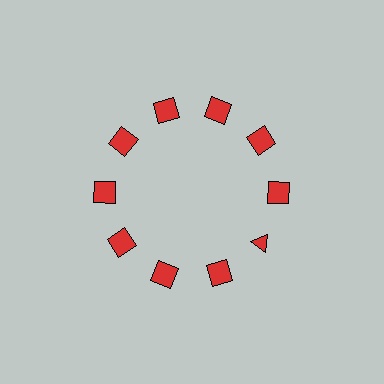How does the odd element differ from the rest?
It has a different shape: triangle instead of square.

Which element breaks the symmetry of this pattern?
The red triangle at roughly the 4 o'clock position breaks the symmetry. All other shapes are red squares.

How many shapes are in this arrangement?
There are 10 shapes arranged in a ring pattern.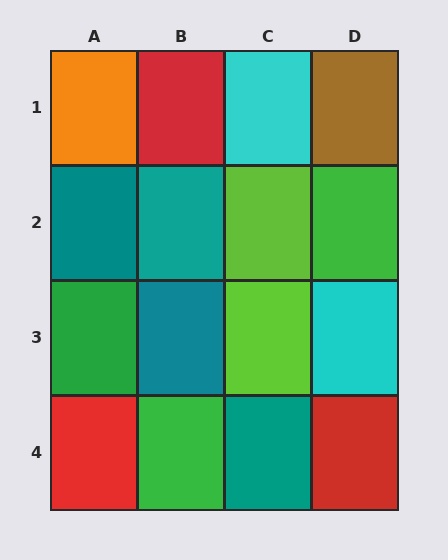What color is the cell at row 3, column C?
Lime.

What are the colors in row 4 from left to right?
Red, green, teal, red.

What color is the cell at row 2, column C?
Lime.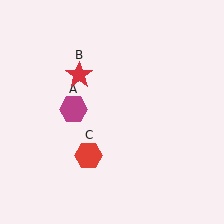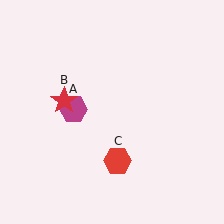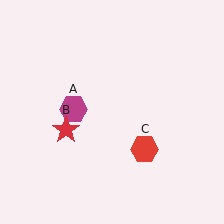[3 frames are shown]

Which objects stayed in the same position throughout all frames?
Magenta hexagon (object A) remained stationary.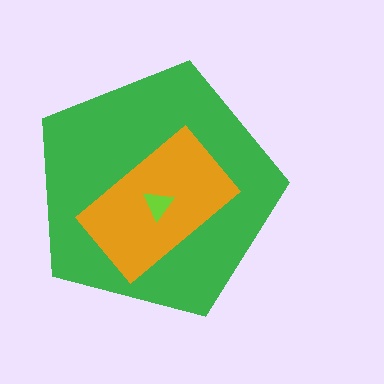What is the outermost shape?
The green pentagon.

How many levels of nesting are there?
3.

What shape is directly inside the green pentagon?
The orange rectangle.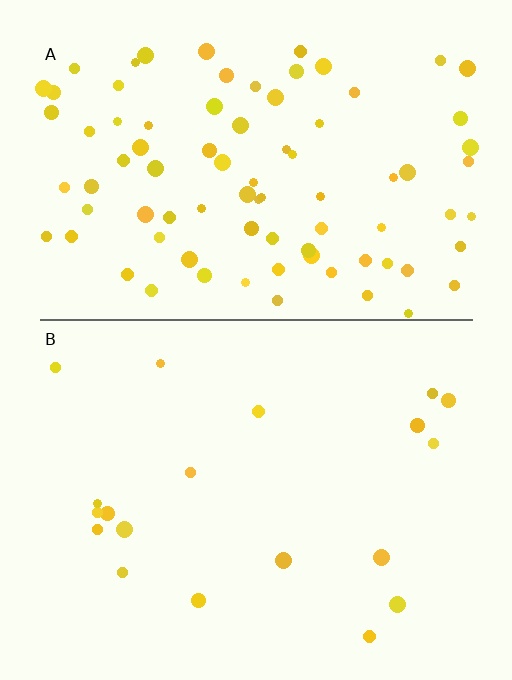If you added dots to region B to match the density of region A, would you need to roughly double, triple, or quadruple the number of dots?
Approximately quadruple.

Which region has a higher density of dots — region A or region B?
A (the top).